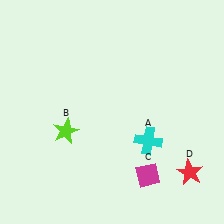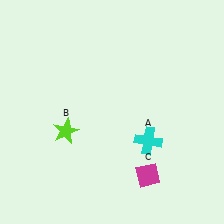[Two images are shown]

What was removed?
The red star (D) was removed in Image 2.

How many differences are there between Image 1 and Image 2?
There is 1 difference between the two images.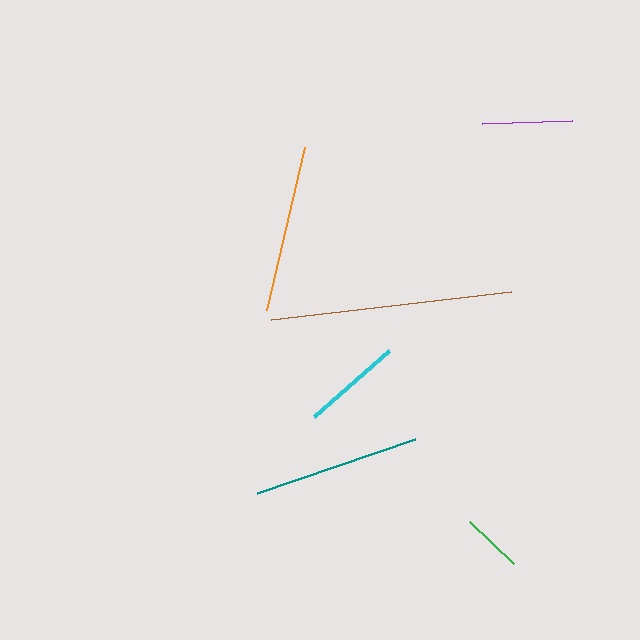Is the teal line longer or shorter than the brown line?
The brown line is longer than the teal line.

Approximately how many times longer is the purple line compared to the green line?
The purple line is approximately 1.5 times the length of the green line.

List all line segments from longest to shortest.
From longest to shortest: brown, orange, teal, cyan, purple, green.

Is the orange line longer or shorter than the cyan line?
The orange line is longer than the cyan line.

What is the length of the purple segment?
The purple segment is approximately 90 pixels long.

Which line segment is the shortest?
The green line is the shortest at approximately 61 pixels.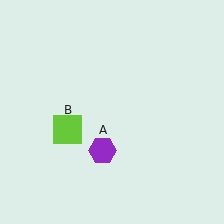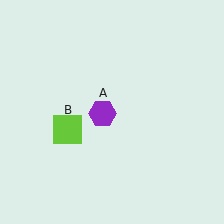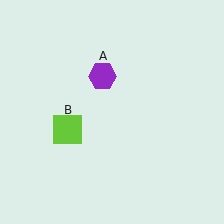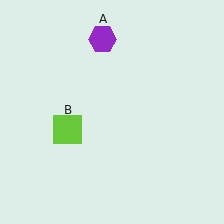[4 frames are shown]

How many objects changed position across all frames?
1 object changed position: purple hexagon (object A).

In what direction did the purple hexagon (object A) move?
The purple hexagon (object A) moved up.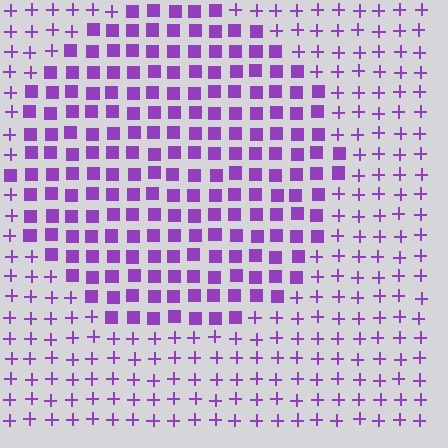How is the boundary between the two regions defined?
The boundary is defined by a change in element shape: squares inside vs. plus signs outside. All elements share the same color and spacing.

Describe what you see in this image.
The image is filled with small purple elements arranged in a uniform grid. A circle-shaped region contains squares, while the surrounding area contains plus signs. The boundary is defined purely by the change in element shape.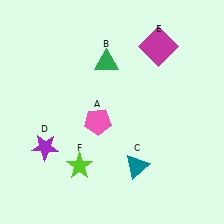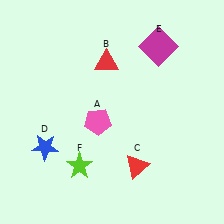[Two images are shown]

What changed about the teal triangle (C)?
In Image 1, C is teal. In Image 2, it changed to red.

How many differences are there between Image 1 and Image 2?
There are 3 differences between the two images.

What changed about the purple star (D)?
In Image 1, D is purple. In Image 2, it changed to blue.